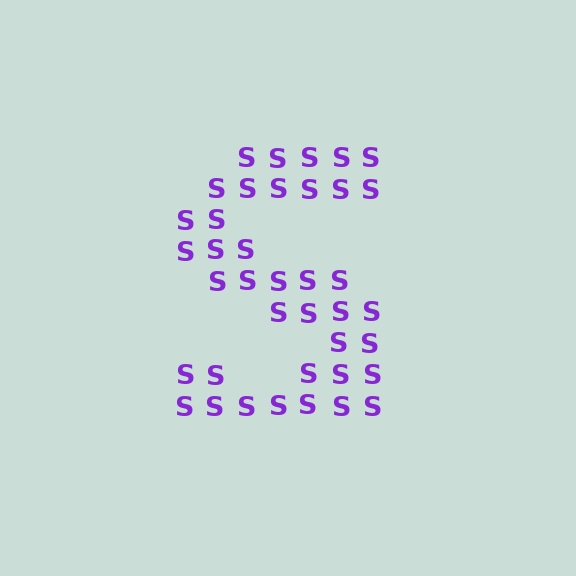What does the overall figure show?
The overall figure shows the letter S.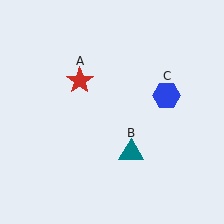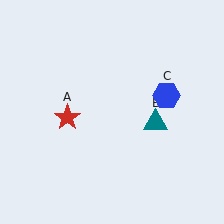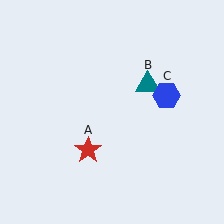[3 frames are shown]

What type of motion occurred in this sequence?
The red star (object A), teal triangle (object B) rotated counterclockwise around the center of the scene.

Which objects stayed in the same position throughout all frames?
Blue hexagon (object C) remained stationary.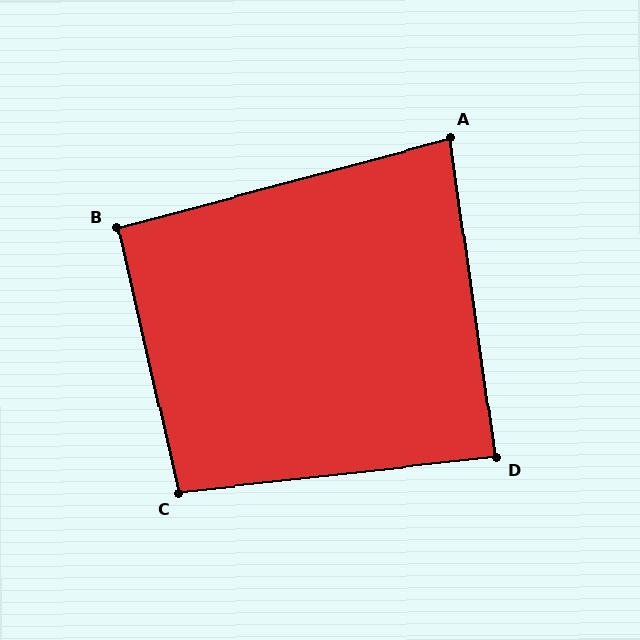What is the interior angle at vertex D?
Approximately 88 degrees (approximately right).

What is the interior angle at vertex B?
Approximately 92 degrees (approximately right).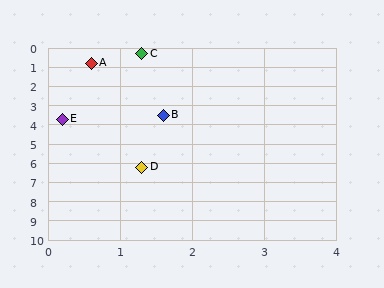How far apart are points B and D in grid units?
Points B and D are about 2.7 grid units apart.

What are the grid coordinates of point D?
Point D is at approximately (1.3, 6.2).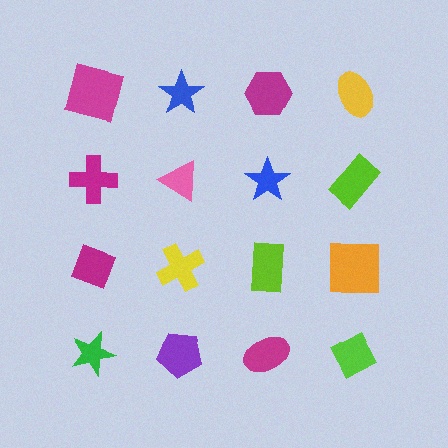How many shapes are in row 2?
4 shapes.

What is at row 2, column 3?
A blue star.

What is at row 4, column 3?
A magenta ellipse.